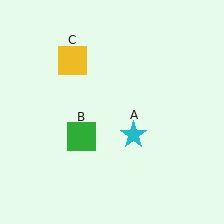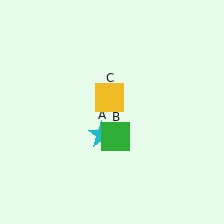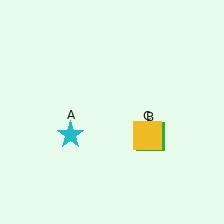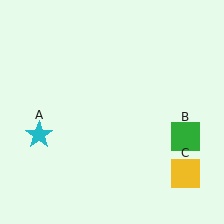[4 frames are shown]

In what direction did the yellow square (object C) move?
The yellow square (object C) moved down and to the right.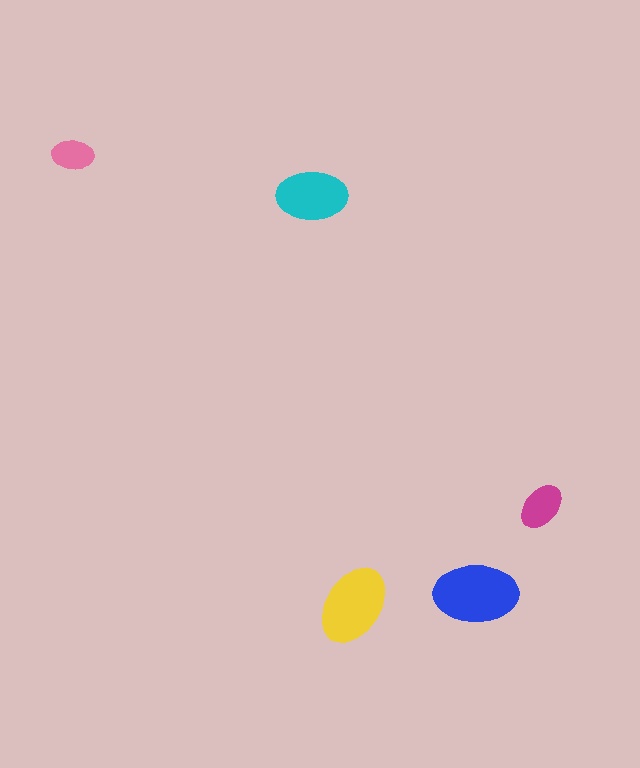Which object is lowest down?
The yellow ellipse is bottommost.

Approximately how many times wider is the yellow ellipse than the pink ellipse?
About 2 times wider.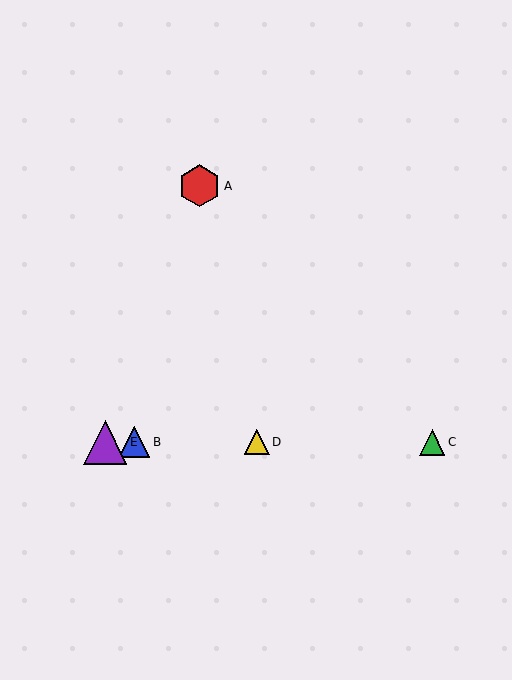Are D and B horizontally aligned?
Yes, both are at y≈442.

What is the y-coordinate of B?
Object B is at y≈442.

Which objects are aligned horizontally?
Objects B, C, D, E are aligned horizontally.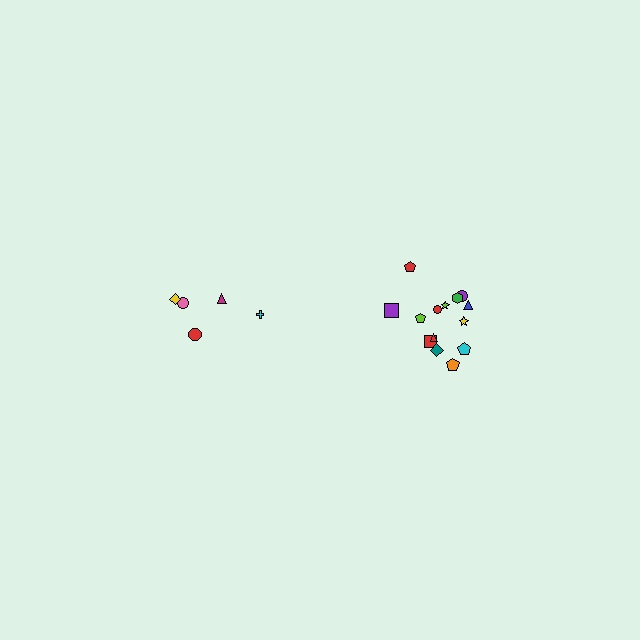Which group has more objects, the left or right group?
The right group.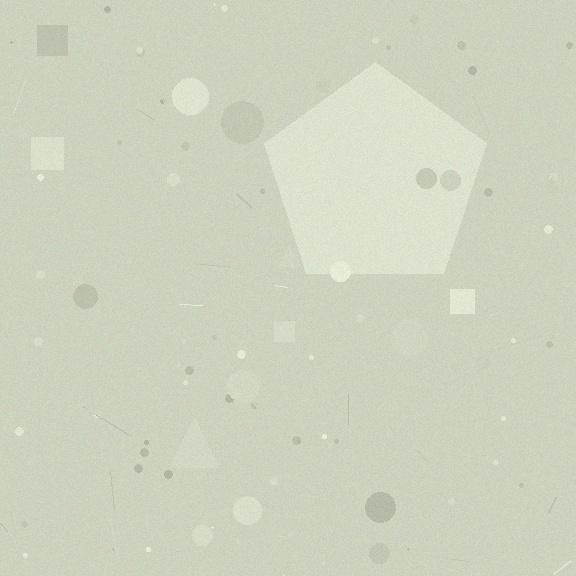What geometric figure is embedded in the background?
A pentagon is embedded in the background.